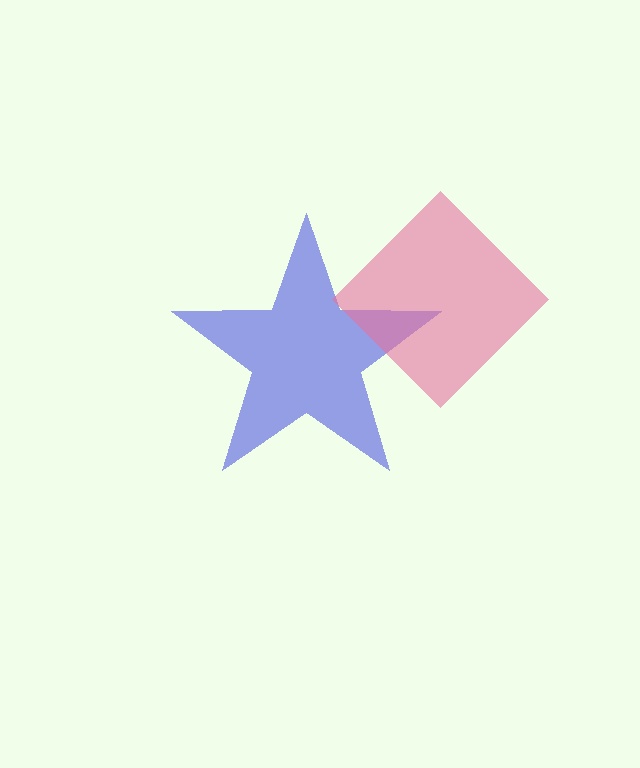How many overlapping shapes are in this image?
There are 2 overlapping shapes in the image.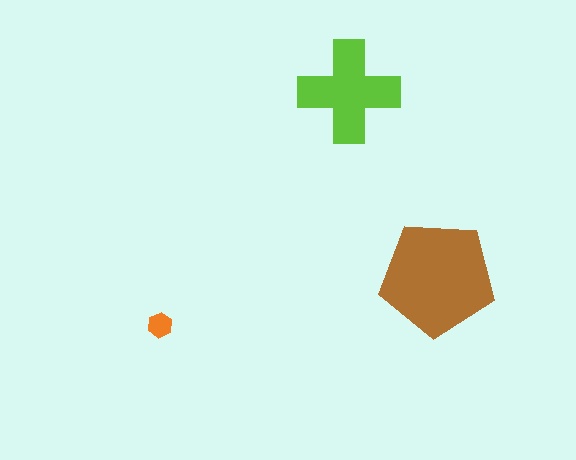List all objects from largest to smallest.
The brown pentagon, the lime cross, the orange hexagon.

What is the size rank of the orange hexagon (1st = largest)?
3rd.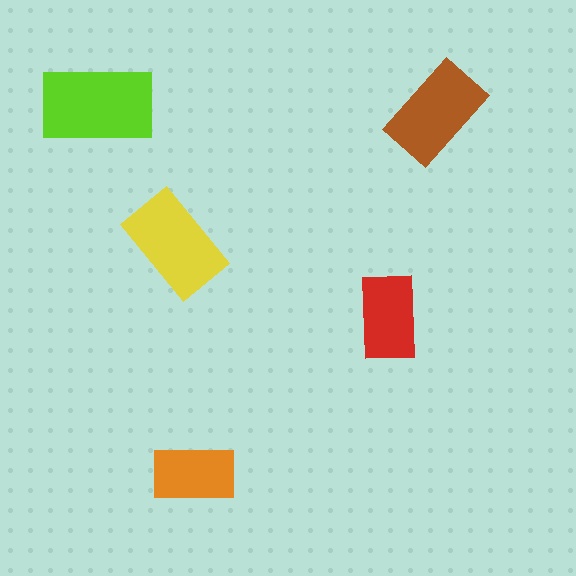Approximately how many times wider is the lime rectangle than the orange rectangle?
About 1.5 times wider.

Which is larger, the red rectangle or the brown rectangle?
The brown one.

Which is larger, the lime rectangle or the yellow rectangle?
The lime one.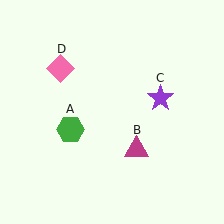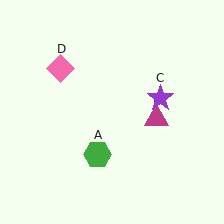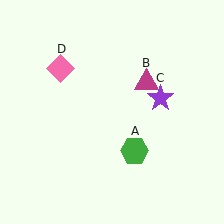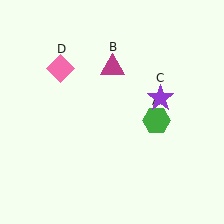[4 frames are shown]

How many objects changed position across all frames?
2 objects changed position: green hexagon (object A), magenta triangle (object B).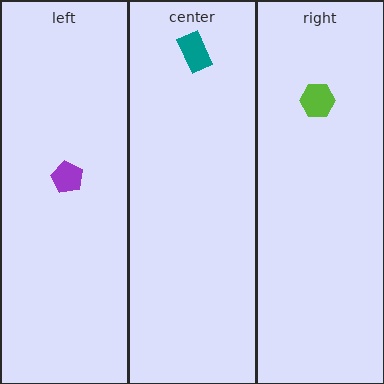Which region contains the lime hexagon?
The right region.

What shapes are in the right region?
The lime hexagon.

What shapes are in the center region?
The teal rectangle.